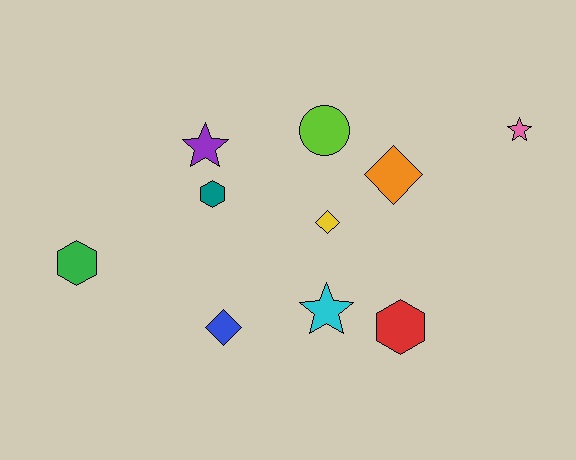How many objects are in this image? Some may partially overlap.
There are 10 objects.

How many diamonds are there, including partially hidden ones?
There are 3 diamonds.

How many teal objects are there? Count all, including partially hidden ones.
There is 1 teal object.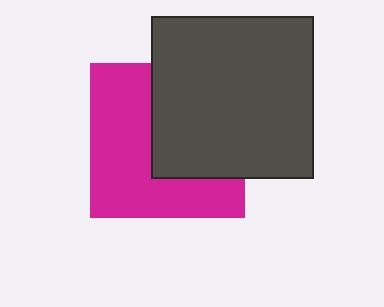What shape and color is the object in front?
The object in front is a dark gray square.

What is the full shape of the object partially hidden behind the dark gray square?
The partially hidden object is a magenta square.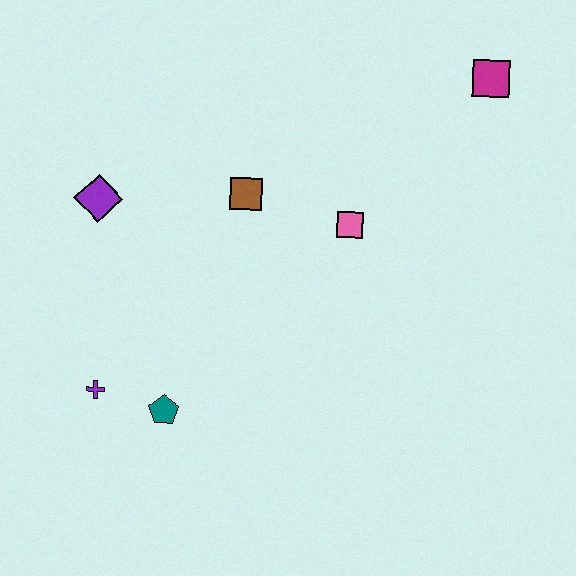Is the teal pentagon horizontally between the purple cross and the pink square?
Yes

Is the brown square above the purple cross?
Yes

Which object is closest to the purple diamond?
The brown square is closest to the purple diamond.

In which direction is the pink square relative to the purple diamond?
The pink square is to the right of the purple diamond.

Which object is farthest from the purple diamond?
The magenta square is farthest from the purple diamond.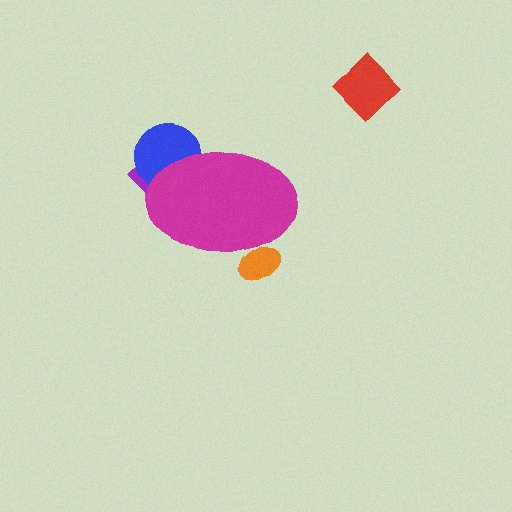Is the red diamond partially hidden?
No, the red diamond is fully visible.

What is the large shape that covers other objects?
A magenta ellipse.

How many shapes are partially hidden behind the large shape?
3 shapes are partially hidden.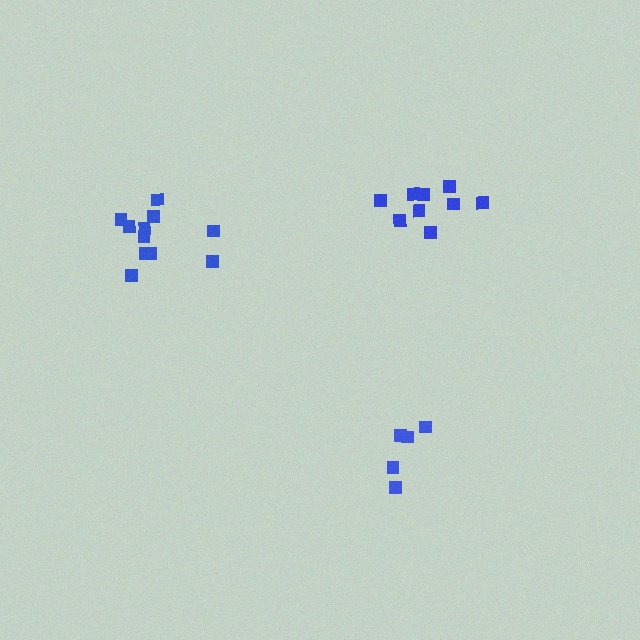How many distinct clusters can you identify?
There are 3 distinct clusters.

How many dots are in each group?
Group 1: 5 dots, Group 2: 11 dots, Group 3: 9 dots (25 total).